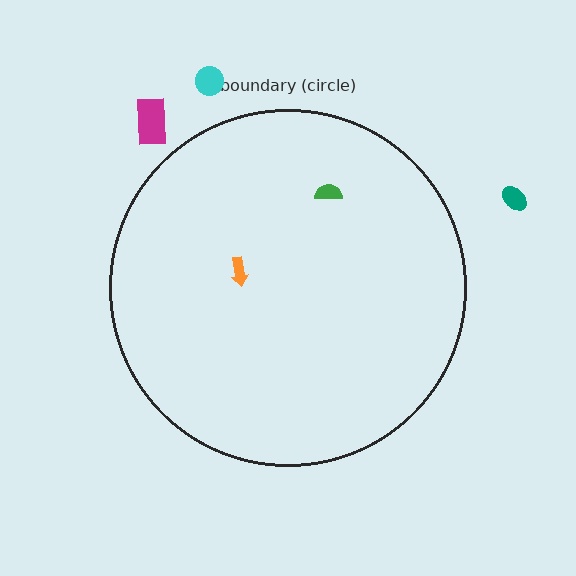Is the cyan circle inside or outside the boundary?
Outside.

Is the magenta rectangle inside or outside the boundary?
Outside.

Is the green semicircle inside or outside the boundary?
Inside.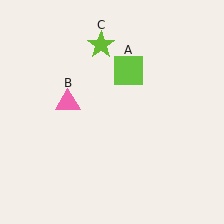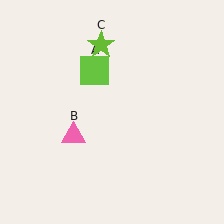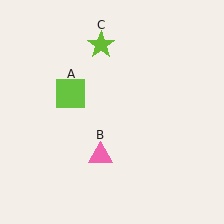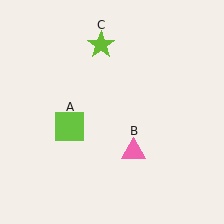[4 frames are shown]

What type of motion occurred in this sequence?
The lime square (object A), pink triangle (object B) rotated counterclockwise around the center of the scene.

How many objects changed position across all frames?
2 objects changed position: lime square (object A), pink triangle (object B).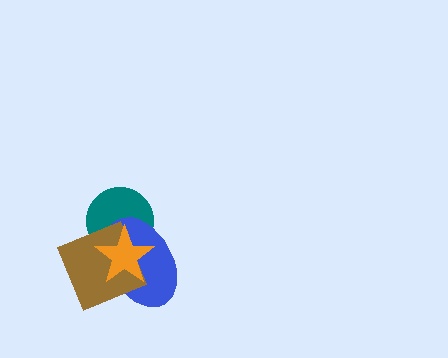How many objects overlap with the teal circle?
3 objects overlap with the teal circle.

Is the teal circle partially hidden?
Yes, it is partially covered by another shape.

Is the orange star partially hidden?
No, no other shape covers it.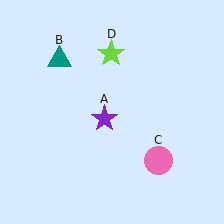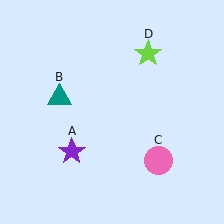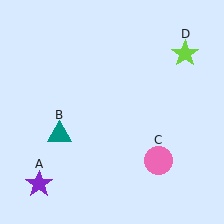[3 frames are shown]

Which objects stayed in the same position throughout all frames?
Pink circle (object C) remained stationary.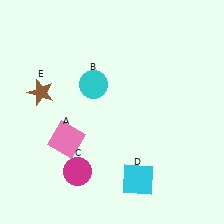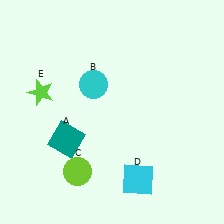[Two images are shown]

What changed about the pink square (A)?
In Image 1, A is pink. In Image 2, it changed to teal.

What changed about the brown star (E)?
In Image 1, E is brown. In Image 2, it changed to lime.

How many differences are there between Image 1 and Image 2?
There are 3 differences between the two images.